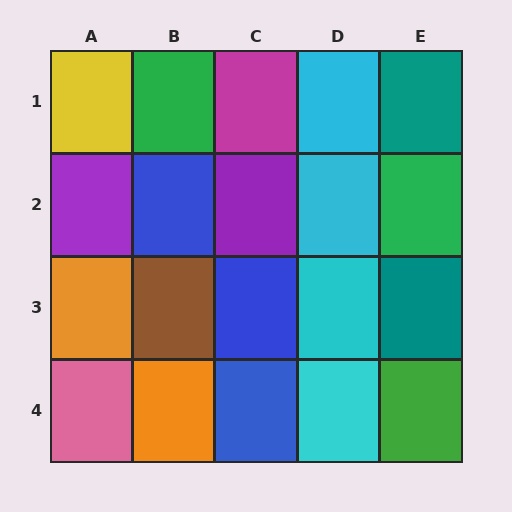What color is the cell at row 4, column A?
Pink.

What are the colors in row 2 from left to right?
Purple, blue, purple, cyan, green.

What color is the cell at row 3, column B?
Brown.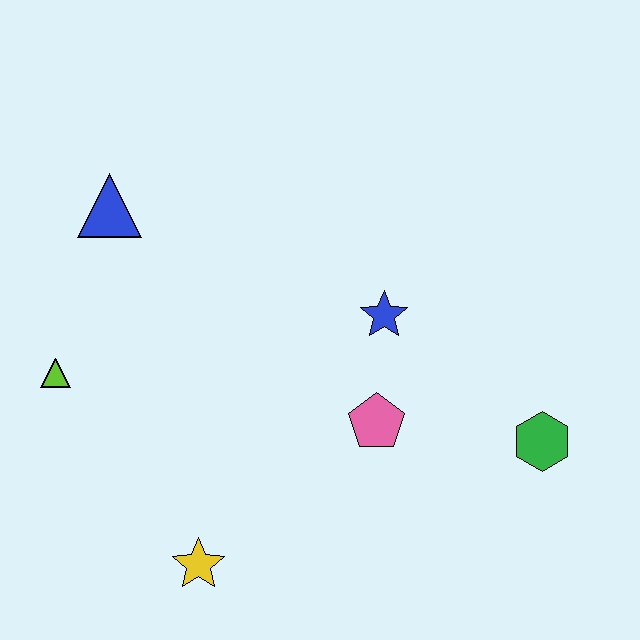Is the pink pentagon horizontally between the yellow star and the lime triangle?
No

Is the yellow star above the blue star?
No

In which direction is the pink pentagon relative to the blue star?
The pink pentagon is below the blue star.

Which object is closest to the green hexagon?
The pink pentagon is closest to the green hexagon.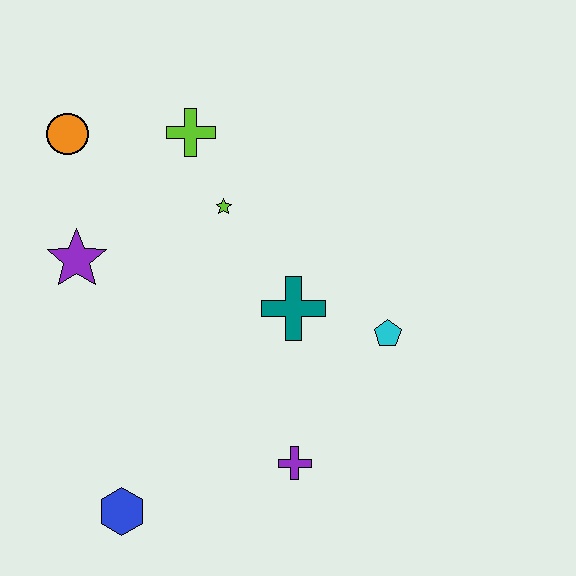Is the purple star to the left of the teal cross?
Yes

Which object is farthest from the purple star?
The cyan pentagon is farthest from the purple star.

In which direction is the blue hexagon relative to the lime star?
The blue hexagon is below the lime star.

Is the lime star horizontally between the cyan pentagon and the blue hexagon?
Yes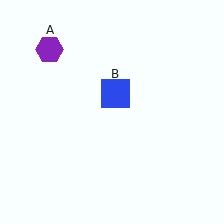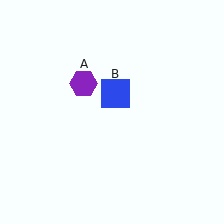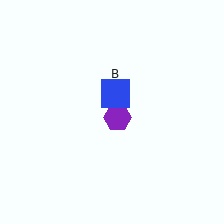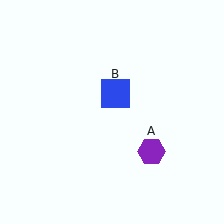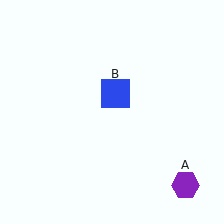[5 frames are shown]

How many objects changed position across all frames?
1 object changed position: purple hexagon (object A).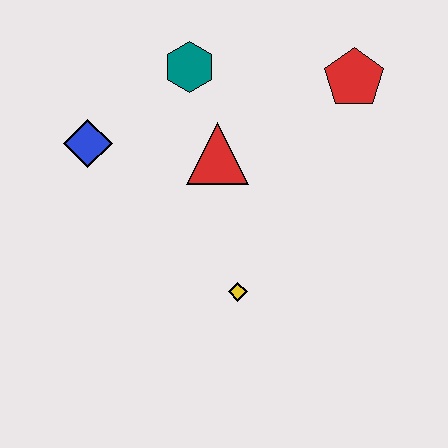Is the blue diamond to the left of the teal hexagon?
Yes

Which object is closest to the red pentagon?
The red triangle is closest to the red pentagon.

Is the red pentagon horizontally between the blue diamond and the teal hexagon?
No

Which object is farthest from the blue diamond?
The red pentagon is farthest from the blue diamond.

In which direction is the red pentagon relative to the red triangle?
The red pentagon is to the right of the red triangle.